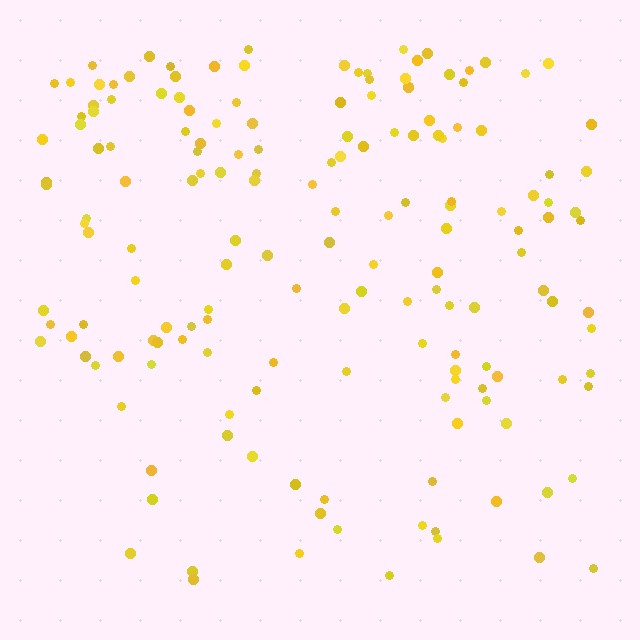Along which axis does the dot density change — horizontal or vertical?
Vertical.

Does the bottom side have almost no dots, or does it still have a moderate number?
Still a moderate number, just noticeably fewer than the top.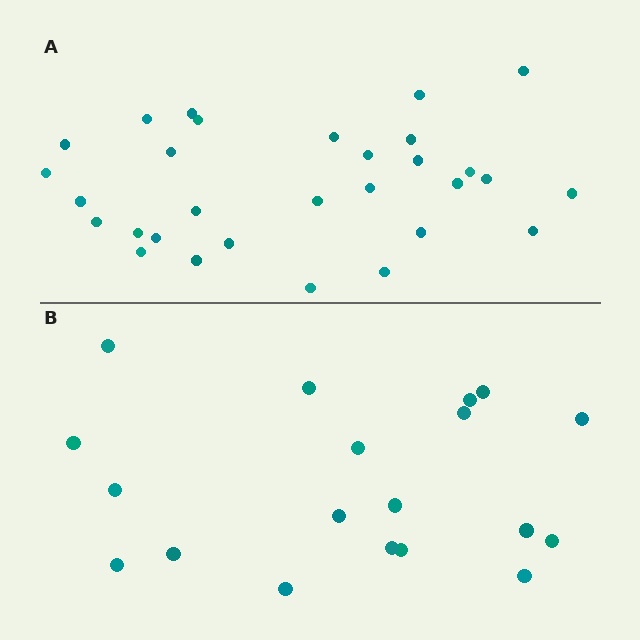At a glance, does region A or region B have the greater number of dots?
Region A (the top region) has more dots.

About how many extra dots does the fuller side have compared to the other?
Region A has roughly 12 or so more dots than region B.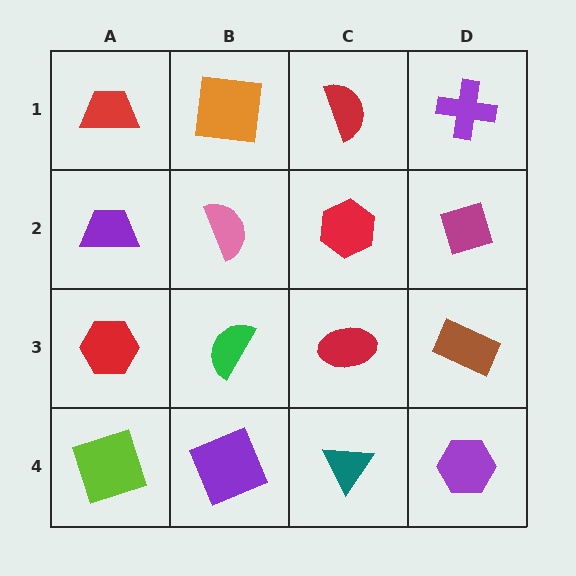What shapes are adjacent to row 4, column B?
A green semicircle (row 3, column B), a lime square (row 4, column A), a teal triangle (row 4, column C).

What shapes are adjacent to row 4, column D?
A brown rectangle (row 3, column D), a teal triangle (row 4, column C).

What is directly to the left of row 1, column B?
A red trapezoid.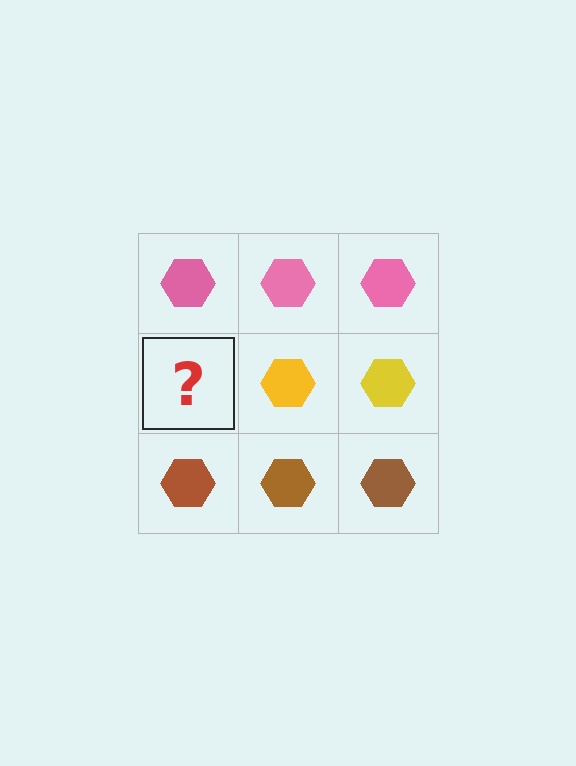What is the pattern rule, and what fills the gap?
The rule is that each row has a consistent color. The gap should be filled with a yellow hexagon.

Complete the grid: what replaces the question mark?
The question mark should be replaced with a yellow hexagon.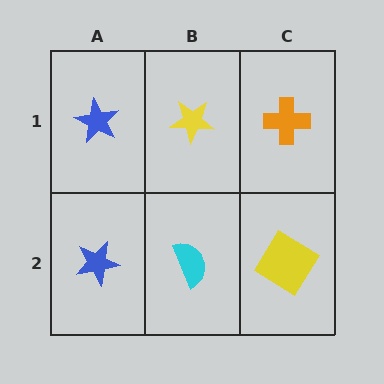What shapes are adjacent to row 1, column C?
A yellow diamond (row 2, column C), a yellow star (row 1, column B).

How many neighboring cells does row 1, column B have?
3.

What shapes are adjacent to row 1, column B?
A cyan semicircle (row 2, column B), a blue star (row 1, column A), an orange cross (row 1, column C).